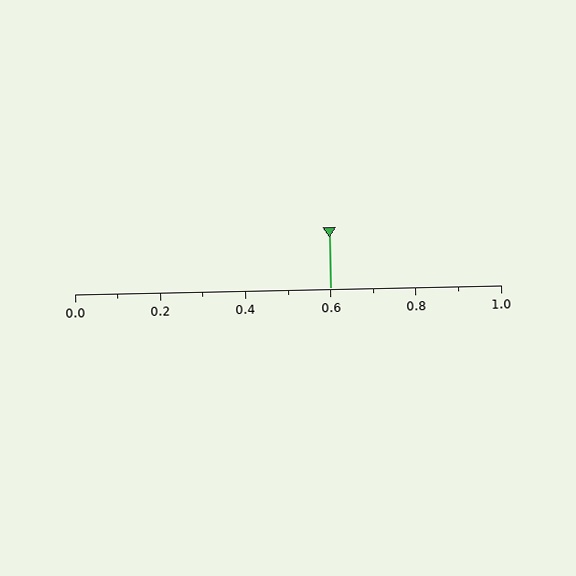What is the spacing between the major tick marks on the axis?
The major ticks are spaced 0.2 apart.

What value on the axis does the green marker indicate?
The marker indicates approximately 0.6.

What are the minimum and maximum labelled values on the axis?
The axis runs from 0.0 to 1.0.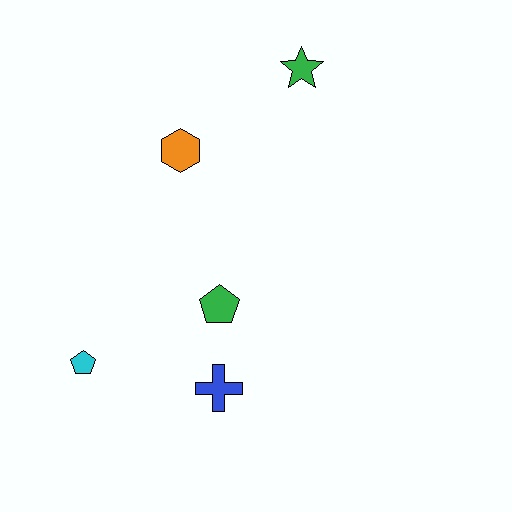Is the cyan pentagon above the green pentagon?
No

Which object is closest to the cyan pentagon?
The blue cross is closest to the cyan pentagon.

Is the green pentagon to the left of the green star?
Yes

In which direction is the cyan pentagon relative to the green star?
The cyan pentagon is below the green star.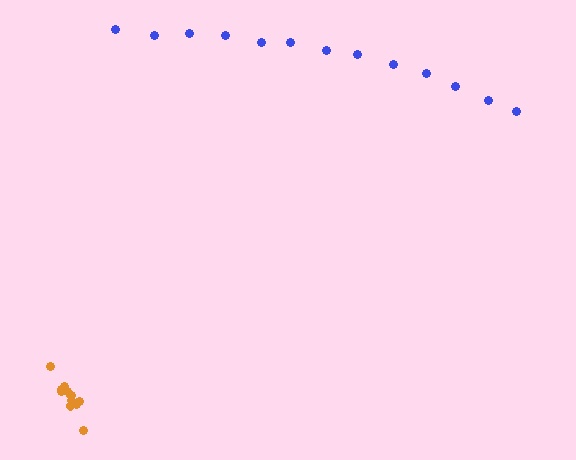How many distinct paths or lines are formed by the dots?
There are 2 distinct paths.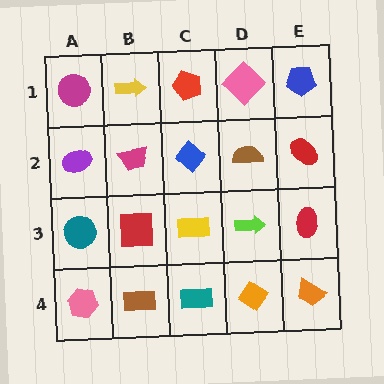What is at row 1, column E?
A blue pentagon.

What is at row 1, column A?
A magenta circle.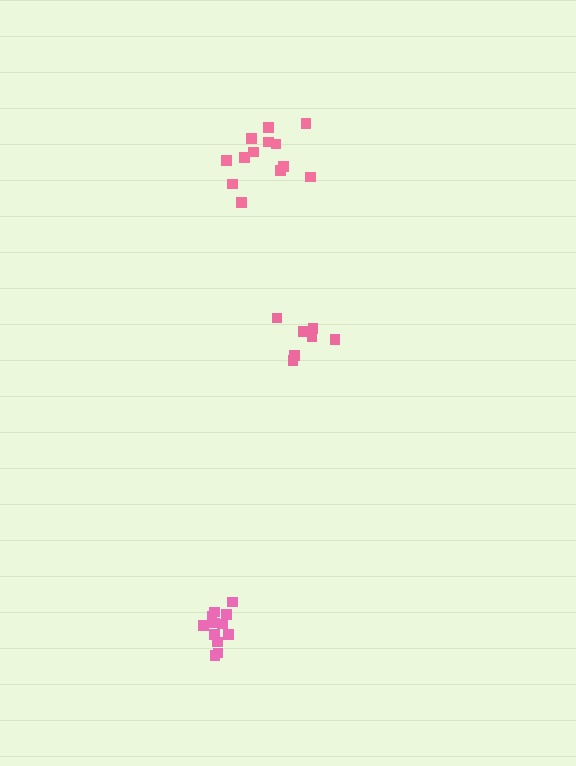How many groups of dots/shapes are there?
There are 3 groups.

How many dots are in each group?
Group 1: 13 dots, Group 2: 12 dots, Group 3: 7 dots (32 total).